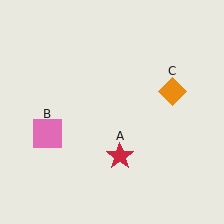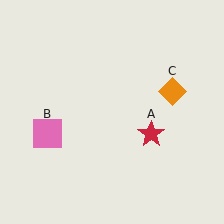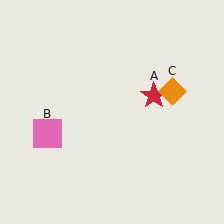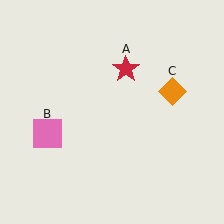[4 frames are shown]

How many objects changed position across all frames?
1 object changed position: red star (object A).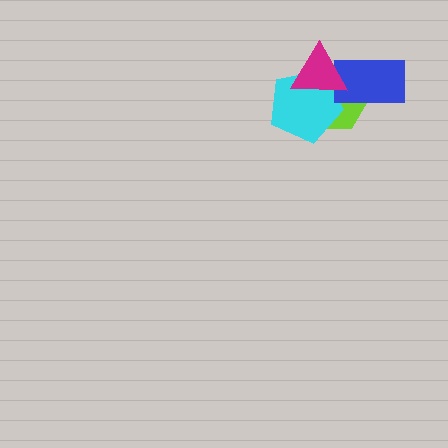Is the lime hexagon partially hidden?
Yes, it is partially covered by another shape.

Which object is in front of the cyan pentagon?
The magenta triangle is in front of the cyan pentagon.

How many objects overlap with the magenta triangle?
3 objects overlap with the magenta triangle.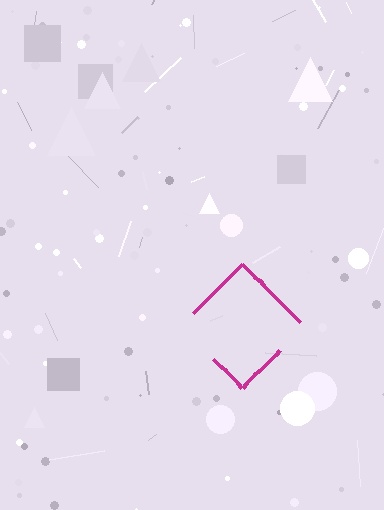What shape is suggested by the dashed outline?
The dashed outline suggests a diamond.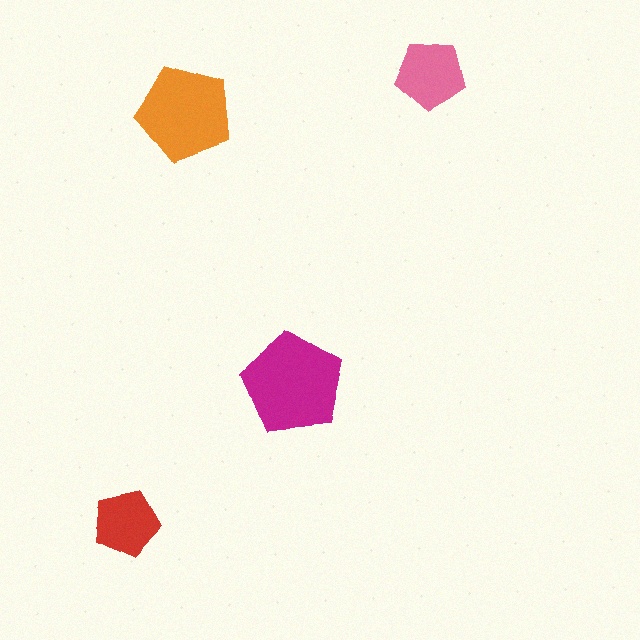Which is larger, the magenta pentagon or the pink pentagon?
The magenta one.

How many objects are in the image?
There are 4 objects in the image.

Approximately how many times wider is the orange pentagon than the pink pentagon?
About 1.5 times wider.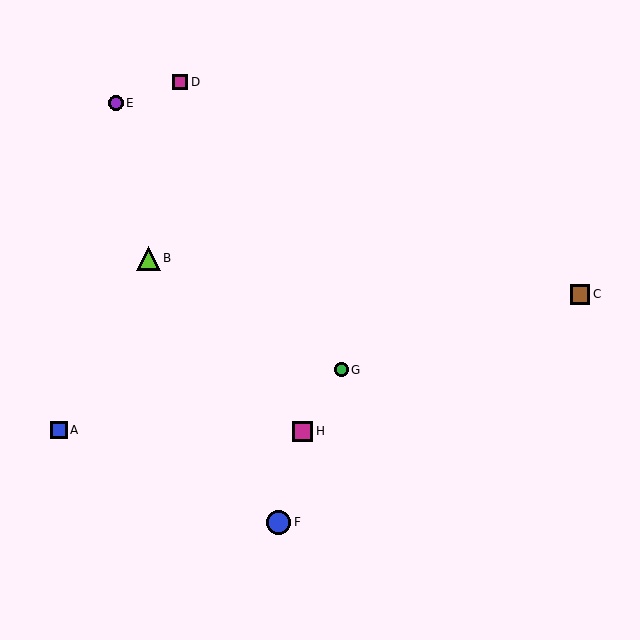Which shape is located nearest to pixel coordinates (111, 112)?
The purple circle (labeled E) at (116, 103) is nearest to that location.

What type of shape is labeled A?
Shape A is a blue square.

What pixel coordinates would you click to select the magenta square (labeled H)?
Click at (303, 431) to select the magenta square H.